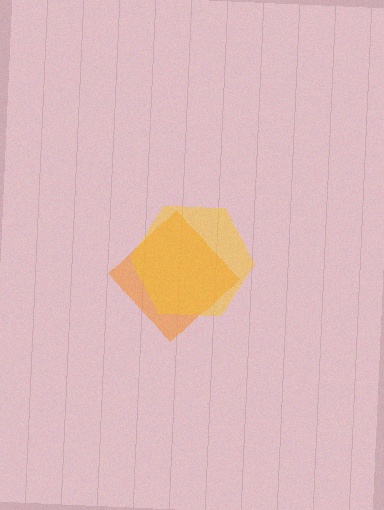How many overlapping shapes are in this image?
There are 2 overlapping shapes in the image.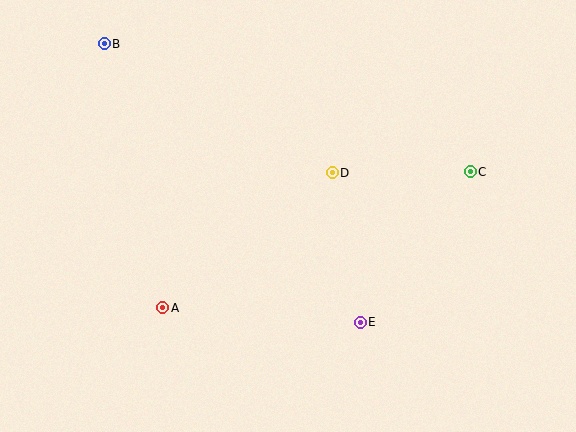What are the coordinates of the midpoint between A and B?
The midpoint between A and B is at (133, 176).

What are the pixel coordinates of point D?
Point D is at (332, 173).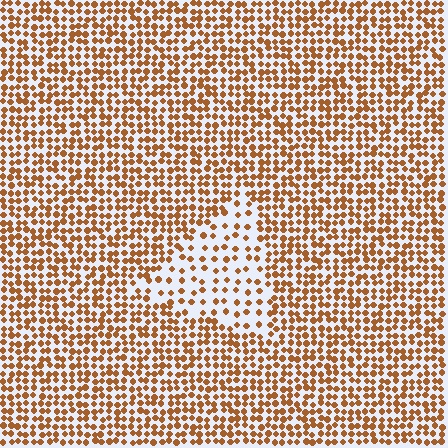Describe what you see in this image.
The image contains small brown elements arranged at two different densities. A triangle-shaped region is visible where the elements are less densely packed than the surrounding area.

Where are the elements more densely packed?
The elements are more densely packed outside the triangle boundary.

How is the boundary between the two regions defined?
The boundary is defined by a change in element density (approximately 2.1x ratio). All elements are the same color, size, and shape.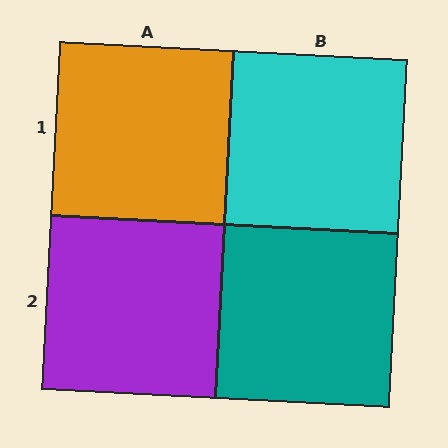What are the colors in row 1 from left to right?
Orange, cyan.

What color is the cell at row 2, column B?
Teal.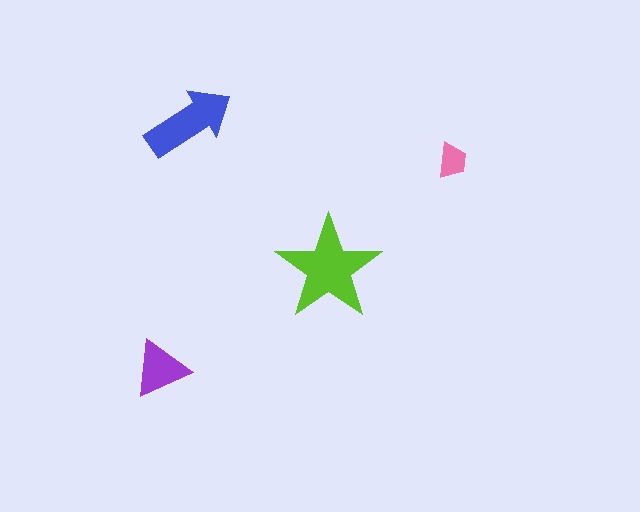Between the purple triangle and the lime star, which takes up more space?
The lime star.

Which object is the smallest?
The pink trapezoid.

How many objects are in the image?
There are 4 objects in the image.